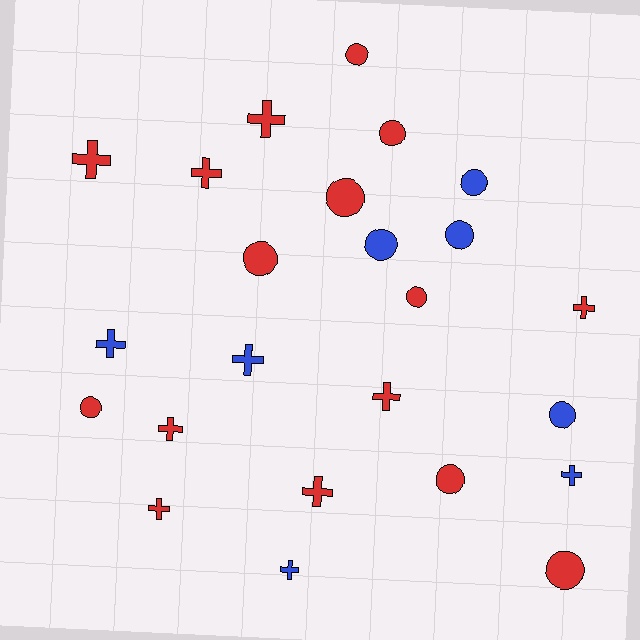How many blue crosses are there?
There are 4 blue crosses.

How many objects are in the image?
There are 24 objects.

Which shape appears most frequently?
Circle, with 12 objects.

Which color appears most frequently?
Red, with 16 objects.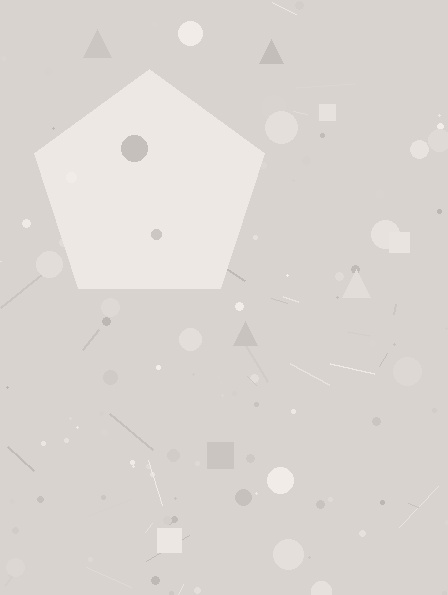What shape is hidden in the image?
A pentagon is hidden in the image.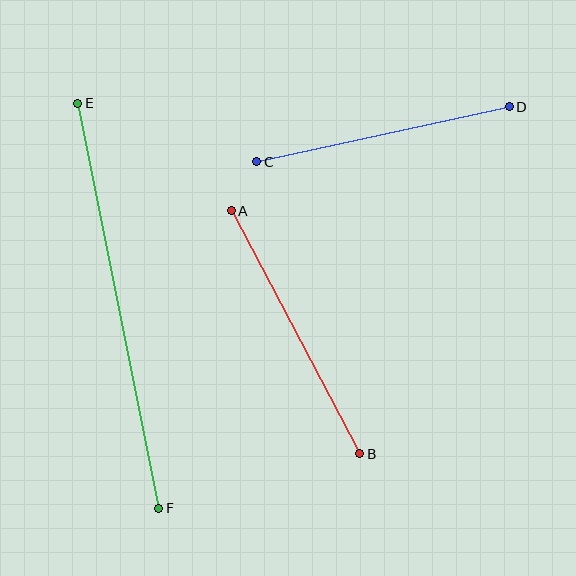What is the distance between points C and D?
The distance is approximately 258 pixels.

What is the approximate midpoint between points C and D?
The midpoint is at approximately (383, 134) pixels.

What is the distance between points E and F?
The distance is approximately 413 pixels.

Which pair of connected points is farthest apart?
Points E and F are farthest apart.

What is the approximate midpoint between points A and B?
The midpoint is at approximately (296, 332) pixels.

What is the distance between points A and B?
The distance is approximately 275 pixels.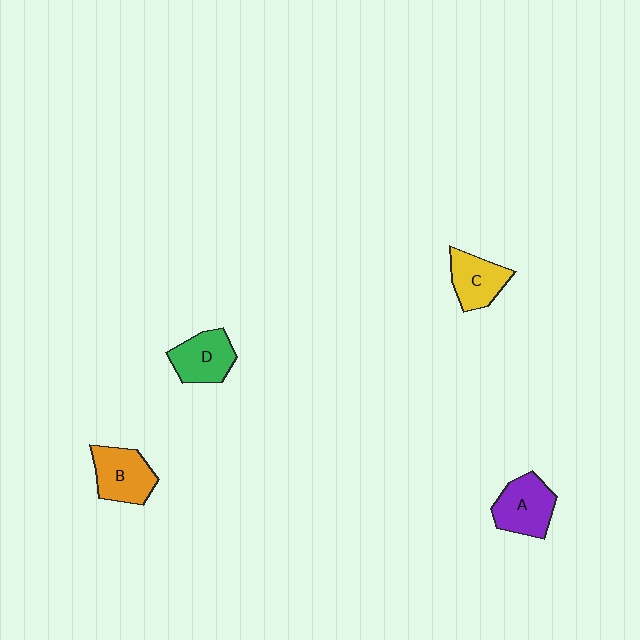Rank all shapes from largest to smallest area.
From largest to smallest: A (purple), B (orange), D (green), C (yellow).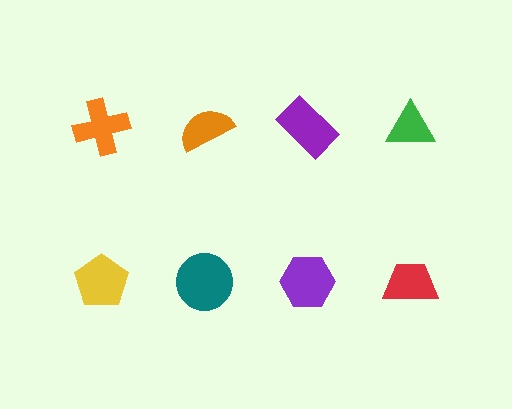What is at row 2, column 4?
A red trapezoid.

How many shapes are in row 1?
4 shapes.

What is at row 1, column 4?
A green triangle.